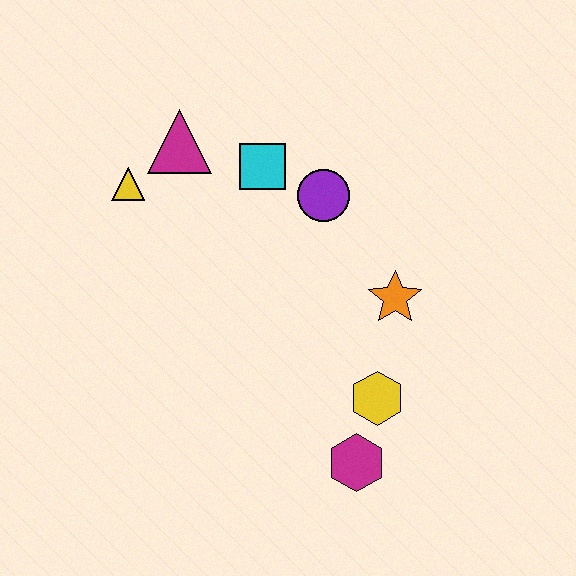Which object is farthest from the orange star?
The yellow triangle is farthest from the orange star.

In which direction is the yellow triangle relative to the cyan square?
The yellow triangle is to the left of the cyan square.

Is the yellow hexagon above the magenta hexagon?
Yes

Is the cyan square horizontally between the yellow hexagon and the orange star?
No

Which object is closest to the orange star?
The yellow hexagon is closest to the orange star.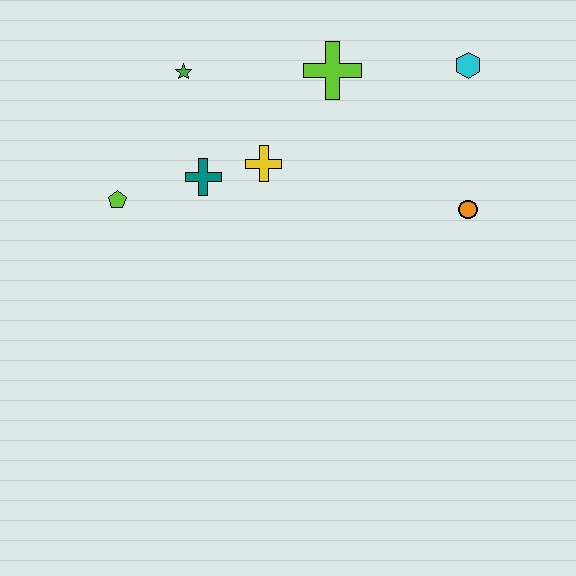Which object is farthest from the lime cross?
The lime pentagon is farthest from the lime cross.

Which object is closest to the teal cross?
The yellow cross is closest to the teal cross.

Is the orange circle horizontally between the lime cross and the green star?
No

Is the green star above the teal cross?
Yes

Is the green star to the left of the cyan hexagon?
Yes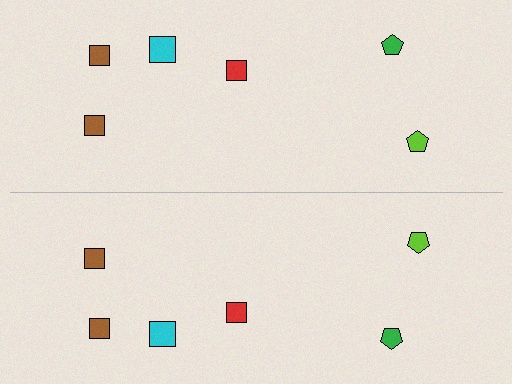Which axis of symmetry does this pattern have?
The pattern has a horizontal axis of symmetry running through the center of the image.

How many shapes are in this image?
There are 12 shapes in this image.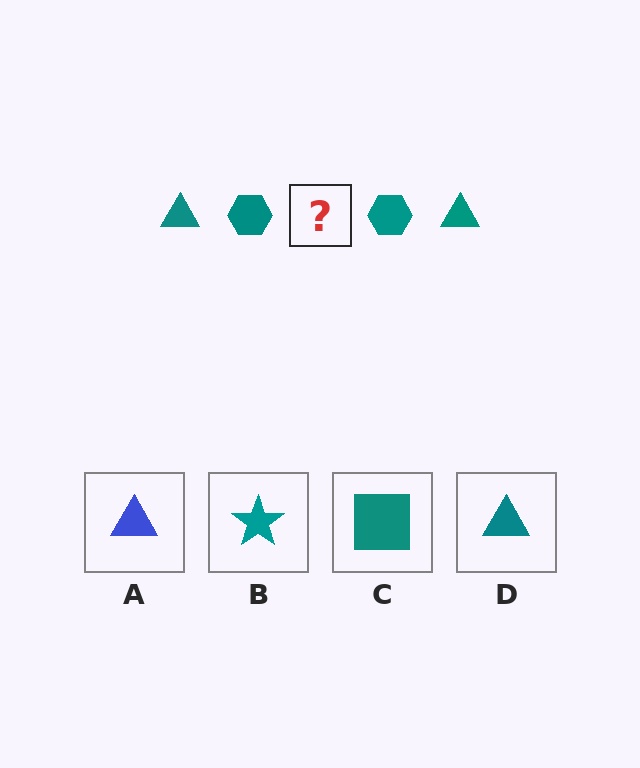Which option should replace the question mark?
Option D.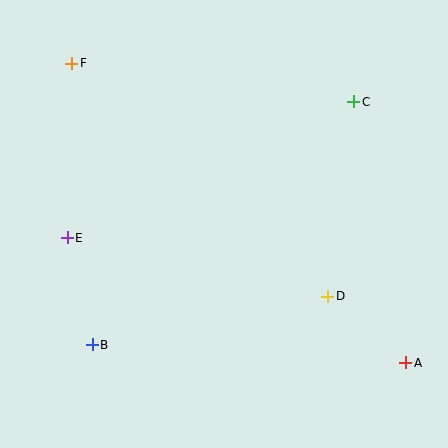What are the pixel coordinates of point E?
Point E is at (67, 238).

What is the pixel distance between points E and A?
The distance between E and A is 361 pixels.